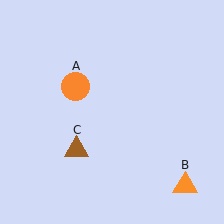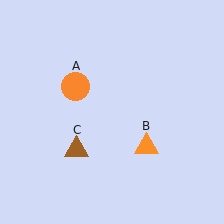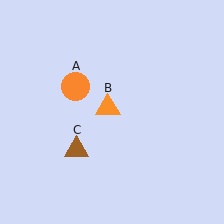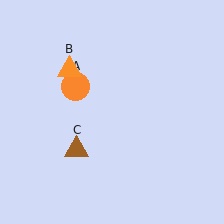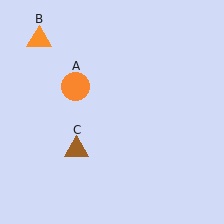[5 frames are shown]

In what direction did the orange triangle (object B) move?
The orange triangle (object B) moved up and to the left.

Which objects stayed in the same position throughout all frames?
Orange circle (object A) and brown triangle (object C) remained stationary.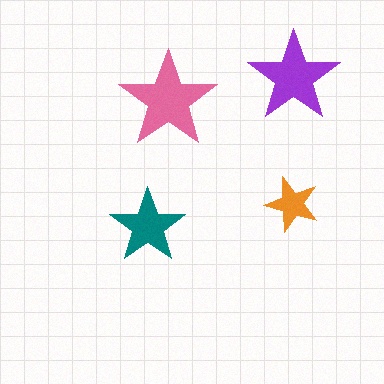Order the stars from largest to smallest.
the pink one, the purple one, the teal one, the orange one.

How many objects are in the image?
There are 4 objects in the image.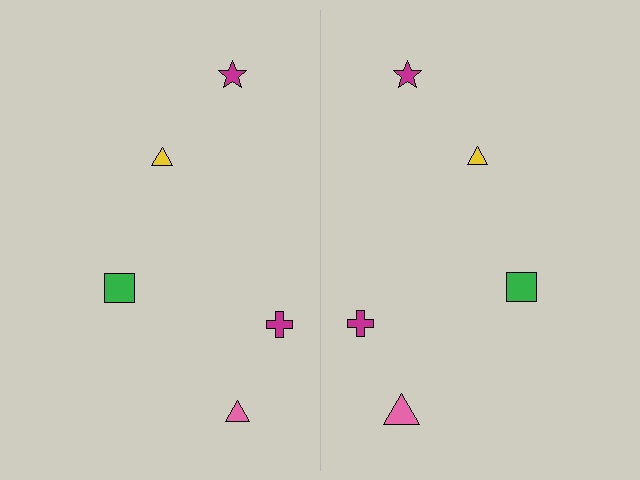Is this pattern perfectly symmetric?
No, the pattern is not perfectly symmetric. The pink triangle on the right side has a different size than its mirror counterpart.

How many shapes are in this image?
There are 10 shapes in this image.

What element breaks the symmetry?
The pink triangle on the right side has a different size than its mirror counterpart.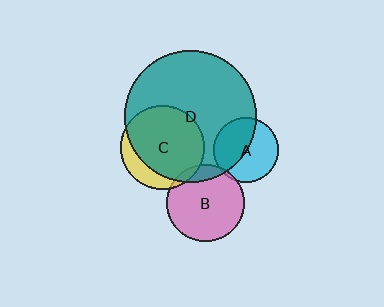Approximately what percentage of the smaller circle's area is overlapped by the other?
Approximately 80%.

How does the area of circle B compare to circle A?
Approximately 1.4 times.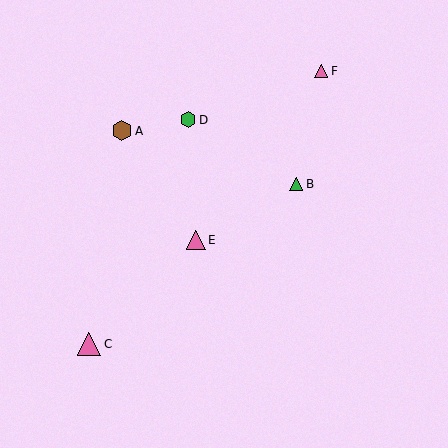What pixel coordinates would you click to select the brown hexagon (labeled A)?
Click at (122, 131) to select the brown hexagon A.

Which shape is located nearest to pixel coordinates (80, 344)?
The pink triangle (labeled C) at (89, 344) is nearest to that location.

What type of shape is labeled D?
Shape D is a green hexagon.